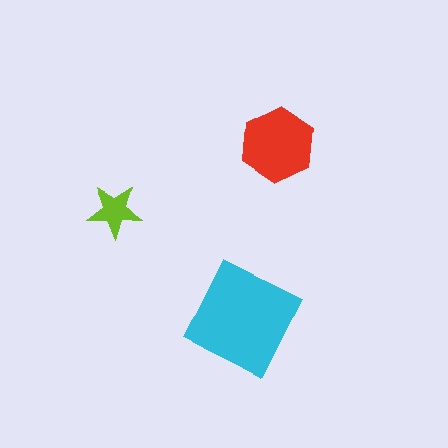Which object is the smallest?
The lime star.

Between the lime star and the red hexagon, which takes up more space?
The red hexagon.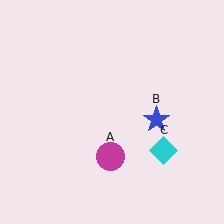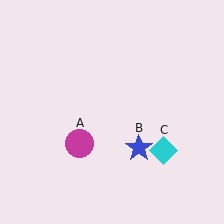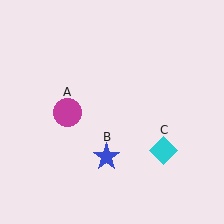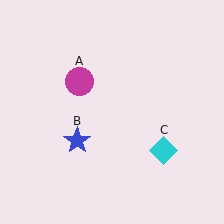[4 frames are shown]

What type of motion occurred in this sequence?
The magenta circle (object A), blue star (object B) rotated clockwise around the center of the scene.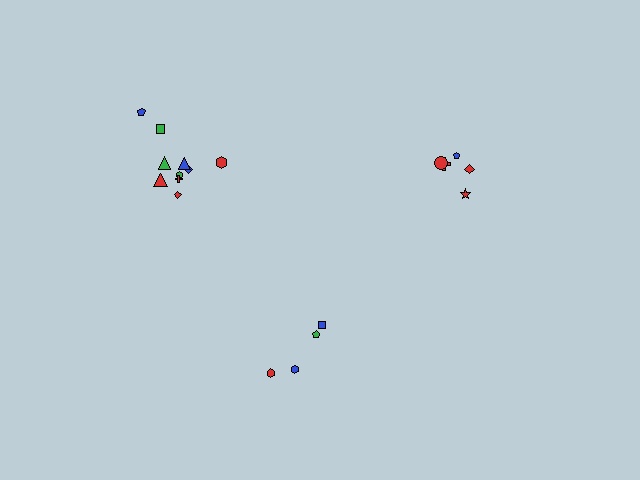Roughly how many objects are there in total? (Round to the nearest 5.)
Roughly 20 objects in total.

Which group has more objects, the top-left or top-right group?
The top-left group.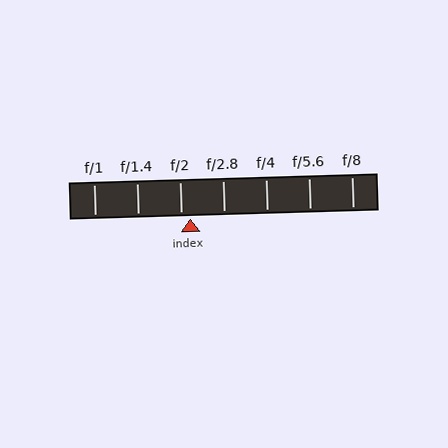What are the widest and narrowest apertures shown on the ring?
The widest aperture shown is f/1 and the narrowest is f/8.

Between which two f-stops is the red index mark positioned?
The index mark is between f/2 and f/2.8.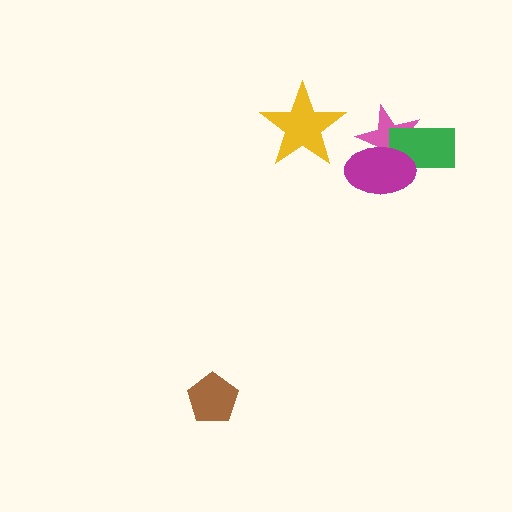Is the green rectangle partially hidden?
Yes, it is partially covered by another shape.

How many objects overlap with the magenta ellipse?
2 objects overlap with the magenta ellipse.